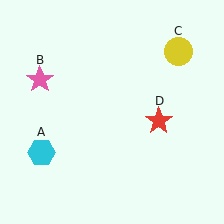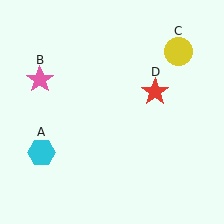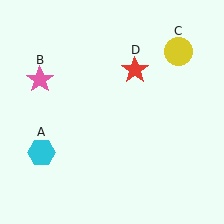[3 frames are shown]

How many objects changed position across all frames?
1 object changed position: red star (object D).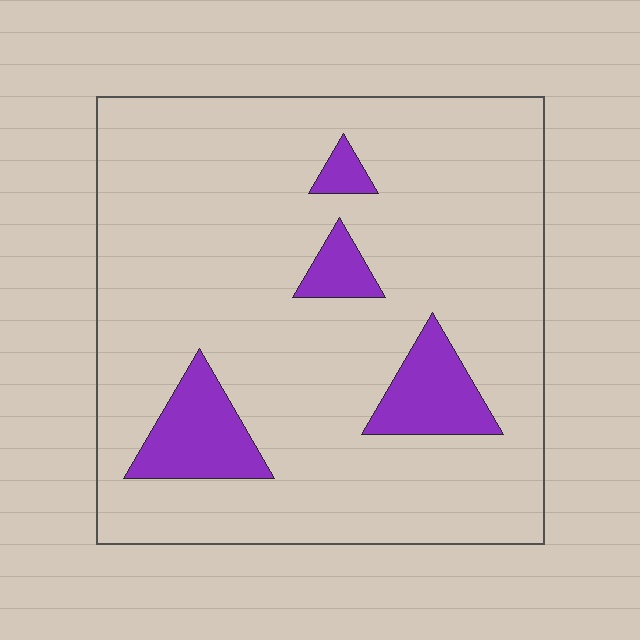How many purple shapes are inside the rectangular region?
4.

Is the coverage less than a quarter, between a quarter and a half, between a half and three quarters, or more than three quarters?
Less than a quarter.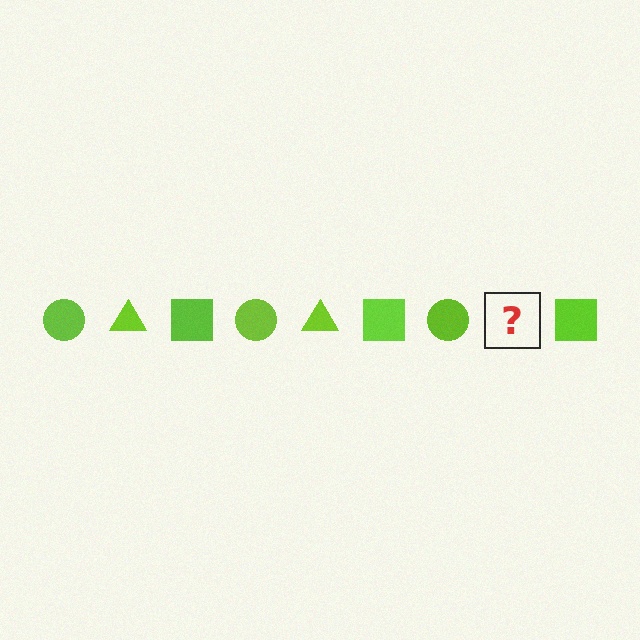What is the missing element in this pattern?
The missing element is a lime triangle.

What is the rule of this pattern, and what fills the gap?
The rule is that the pattern cycles through circle, triangle, square shapes in lime. The gap should be filled with a lime triangle.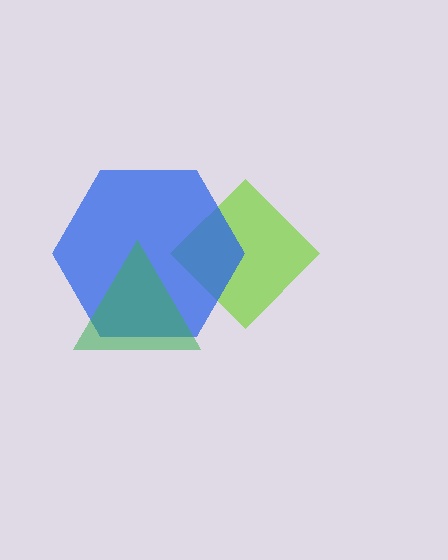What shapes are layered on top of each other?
The layered shapes are: a lime diamond, a blue hexagon, a green triangle.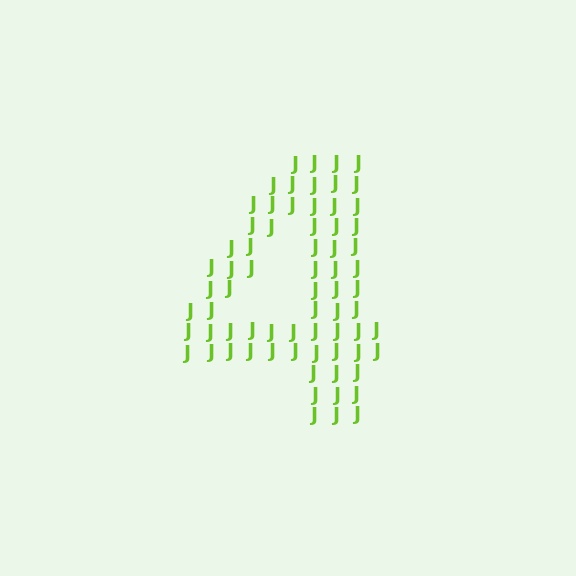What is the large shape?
The large shape is the digit 4.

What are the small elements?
The small elements are letter J's.